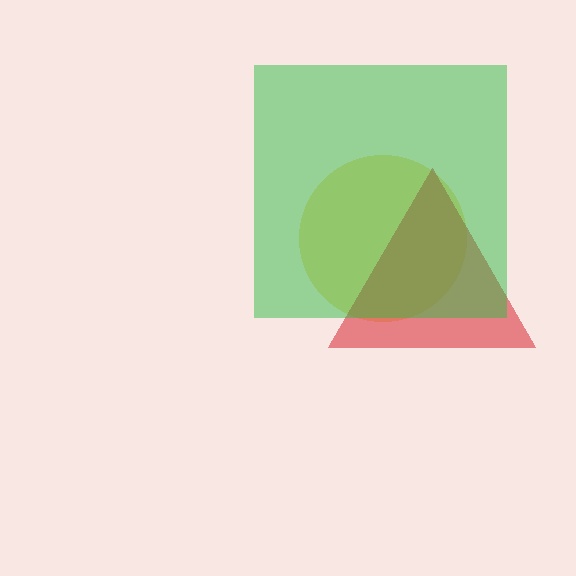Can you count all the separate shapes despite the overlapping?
Yes, there are 3 separate shapes.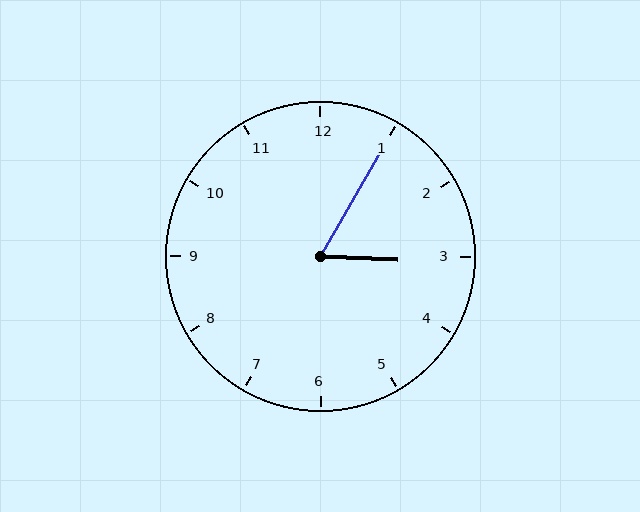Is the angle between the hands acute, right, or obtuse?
It is acute.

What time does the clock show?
3:05.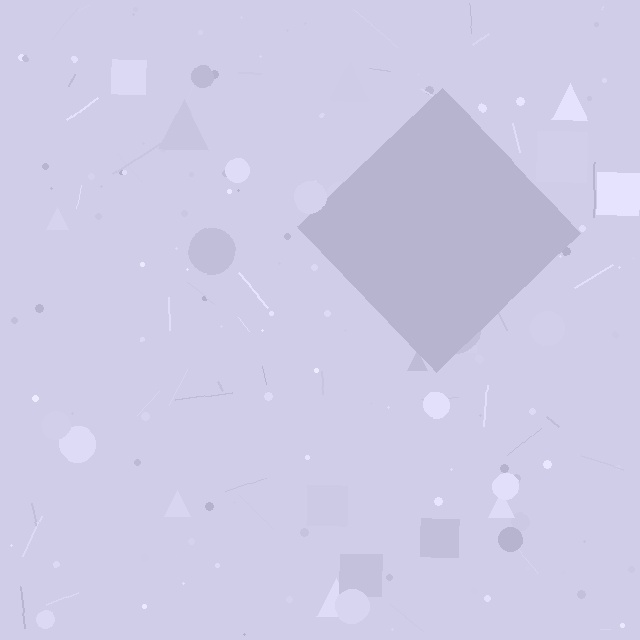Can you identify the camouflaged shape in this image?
The camouflaged shape is a diamond.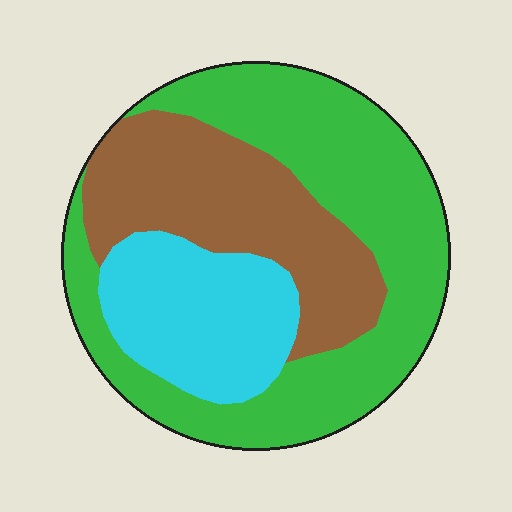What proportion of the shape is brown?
Brown takes up between a sixth and a third of the shape.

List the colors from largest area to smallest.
From largest to smallest: green, brown, cyan.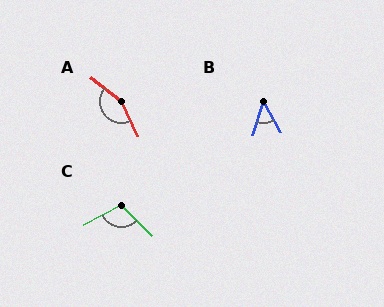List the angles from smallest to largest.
B (46°), C (107°), A (153°).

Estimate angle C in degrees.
Approximately 107 degrees.